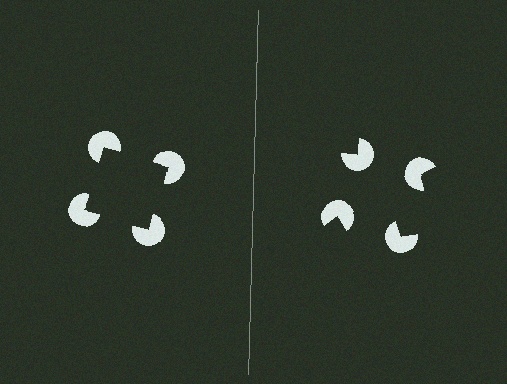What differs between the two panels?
The pac-man discs are positioned identically on both sides; only the wedge orientations differ. On the left they align to a square; on the right they are misaligned.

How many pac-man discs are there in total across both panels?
8 — 4 on each side.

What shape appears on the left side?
An illusory square.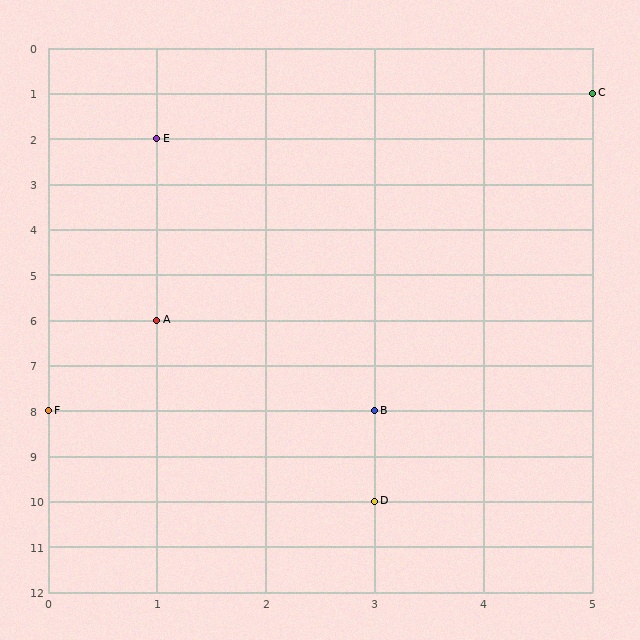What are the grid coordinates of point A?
Point A is at grid coordinates (1, 6).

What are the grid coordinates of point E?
Point E is at grid coordinates (1, 2).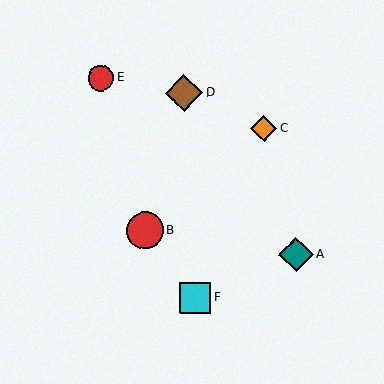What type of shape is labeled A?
Shape A is a teal diamond.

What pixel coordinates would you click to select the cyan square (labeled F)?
Click at (195, 298) to select the cyan square F.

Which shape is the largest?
The brown diamond (labeled D) is the largest.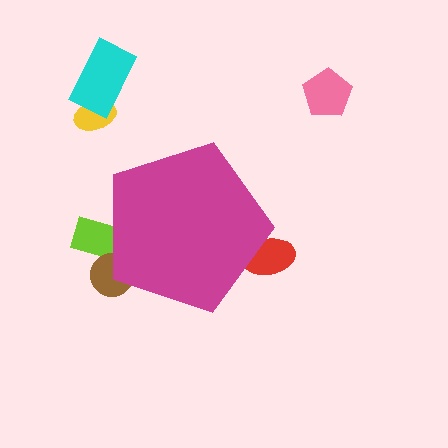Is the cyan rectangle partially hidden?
No, the cyan rectangle is fully visible.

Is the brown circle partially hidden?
Yes, the brown circle is partially hidden behind the magenta pentagon.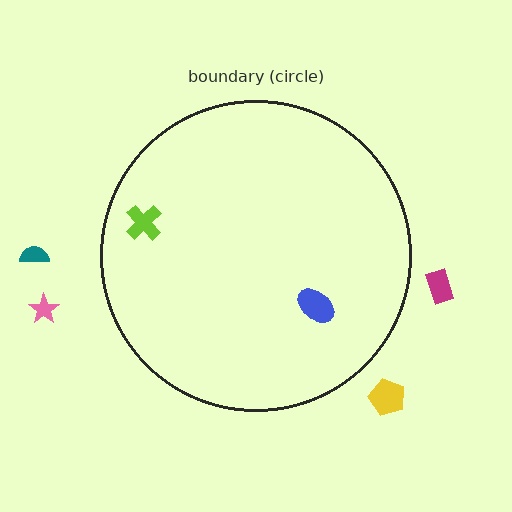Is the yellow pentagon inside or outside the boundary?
Outside.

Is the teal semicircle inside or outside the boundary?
Outside.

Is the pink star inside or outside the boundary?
Outside.